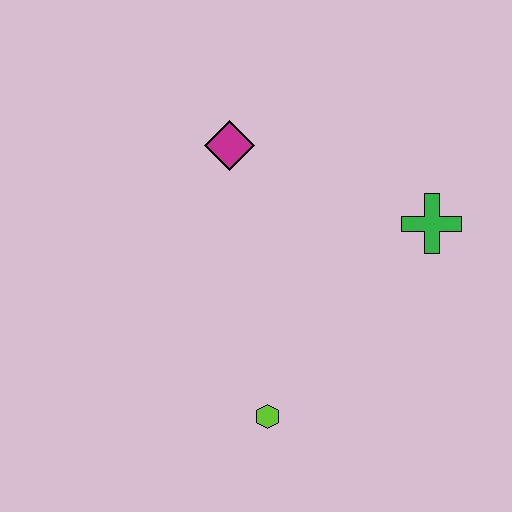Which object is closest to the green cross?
The magenta diamond is closest to the green cross.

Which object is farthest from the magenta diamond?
The lime hexagon is farthest from the magenta diamond.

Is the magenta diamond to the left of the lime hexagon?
Yes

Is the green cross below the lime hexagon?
No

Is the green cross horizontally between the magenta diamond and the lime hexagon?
No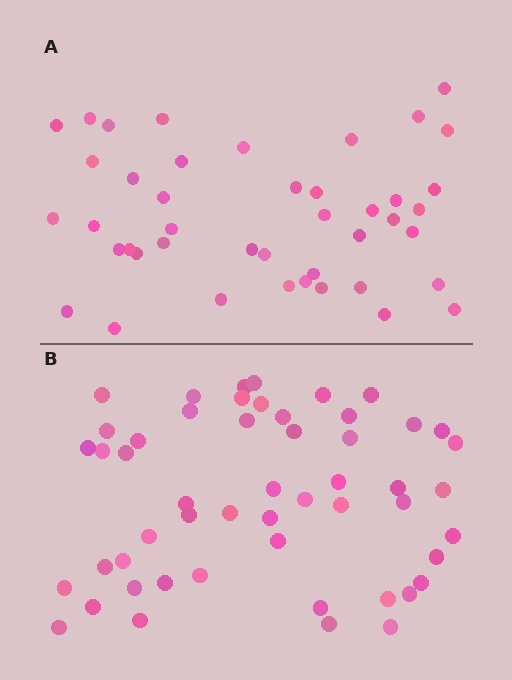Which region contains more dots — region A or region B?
Region B (the bottom region) has more dots.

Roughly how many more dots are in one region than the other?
Region B has roughly 8 or so more dots than region A.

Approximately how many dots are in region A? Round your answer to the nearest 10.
About 40 dots. (The exact count is 43, which rounds to 40.)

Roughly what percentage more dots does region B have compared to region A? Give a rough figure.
About 20% more.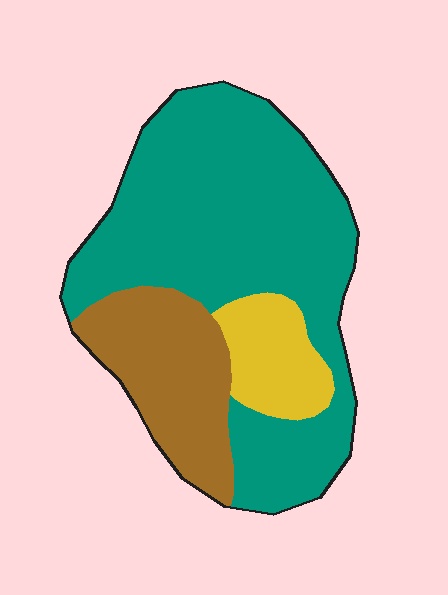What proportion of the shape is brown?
Brown takes up between a sixth and a third of the shape.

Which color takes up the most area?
Teal, at roughly 65%.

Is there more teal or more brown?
Teal.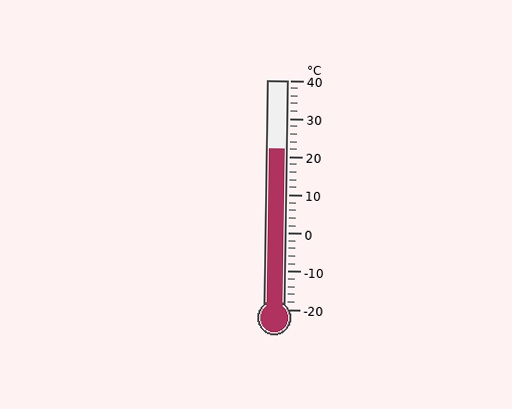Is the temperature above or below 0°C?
The temperature is above 0°C.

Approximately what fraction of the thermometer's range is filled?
The thermometer is filled to approximately 70% of its range.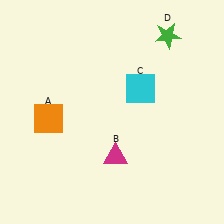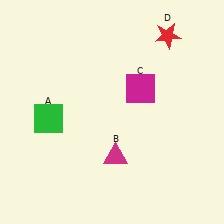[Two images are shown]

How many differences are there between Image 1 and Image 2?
There are 3 differences between the two images.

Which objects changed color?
A changed from orange to green. C changed from cyan to magenta. D changed from green to red.